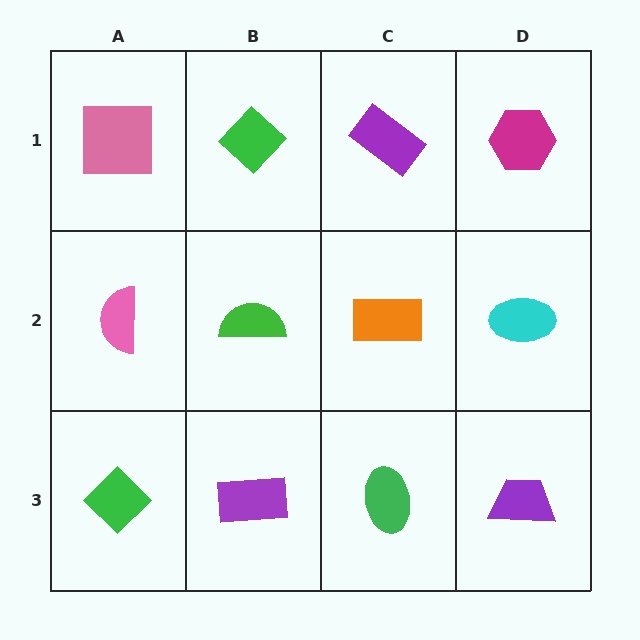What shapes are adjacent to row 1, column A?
A pink semicircle (row 2, column A), a green diamond (row 1, column B).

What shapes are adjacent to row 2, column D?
A magenta hexagon (row 1, column D), a purple trapezoid (row 3, column D), an orange rectangle (row 2, column C).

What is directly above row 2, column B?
A green diamond.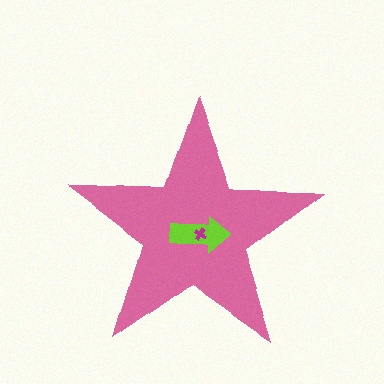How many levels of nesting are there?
3.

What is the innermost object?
The magenta cross.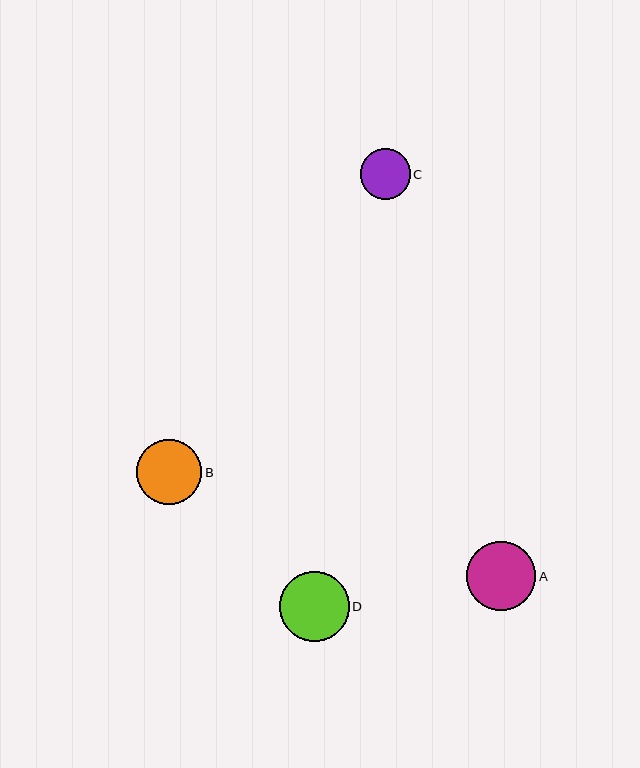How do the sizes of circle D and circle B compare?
Circle D and circle B are approximately the same size.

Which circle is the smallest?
Circle C is the smallest with a size of approximately 50 pixels.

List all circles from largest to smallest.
From largest to smallest: D, A, B, C.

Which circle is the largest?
Circle D is the largest with a size of approximately 70 pixels.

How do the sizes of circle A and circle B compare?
Circle A and circle B are approximately the same size.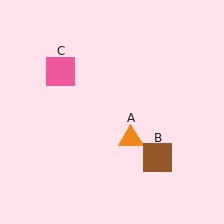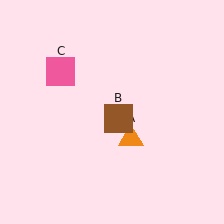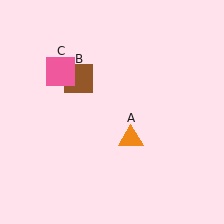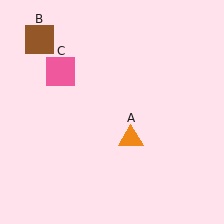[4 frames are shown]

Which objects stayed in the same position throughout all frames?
Orange triangle (object A) and pink square (object C) remained stationary.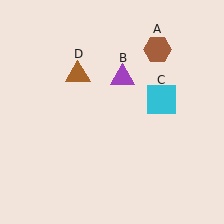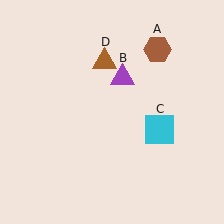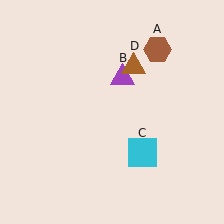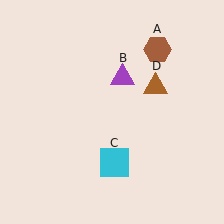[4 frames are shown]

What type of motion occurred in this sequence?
The cyan square (object C), brown triangle (object D) rotated clockwise around the center of the scene.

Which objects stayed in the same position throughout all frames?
Brown hexagon (object A) and purple triangle (object B) remained stationary.